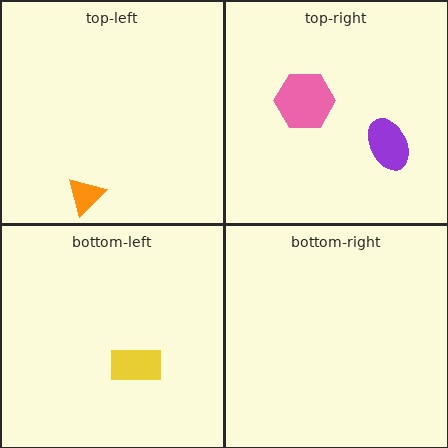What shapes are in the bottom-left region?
The yellow rectangle.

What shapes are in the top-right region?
The purple ellipse, the pink hexagon.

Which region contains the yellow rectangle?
The bottom-left region.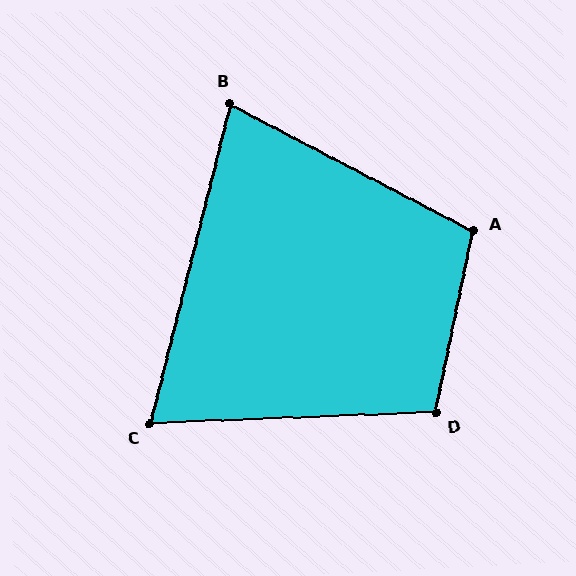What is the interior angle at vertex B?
Approximately 76 degrees (acute).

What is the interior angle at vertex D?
Approximately 104 degrees (obtuse).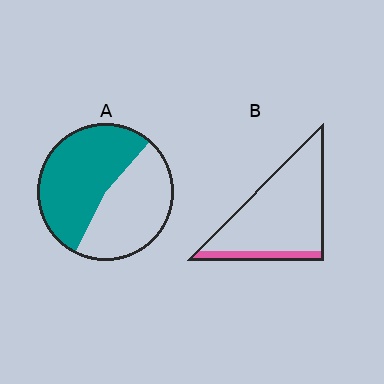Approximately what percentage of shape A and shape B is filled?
A is approximately 55% and B is approximately 15%.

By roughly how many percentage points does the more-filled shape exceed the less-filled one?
By roughly 40 percentage points (A over B).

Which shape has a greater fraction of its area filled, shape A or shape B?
Shape A.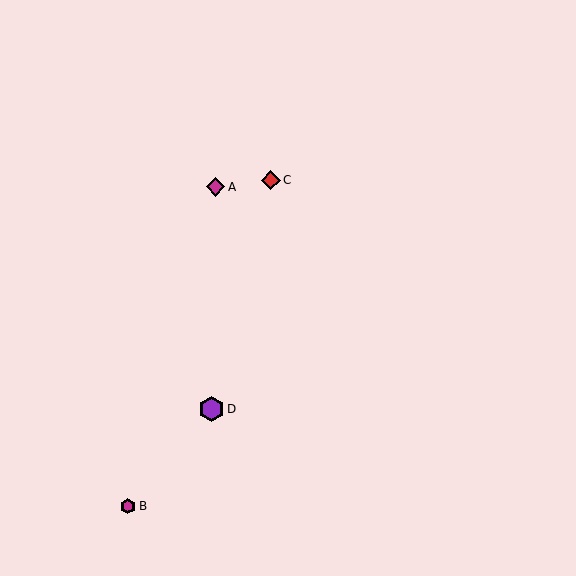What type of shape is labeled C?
Shape C is a red diamond.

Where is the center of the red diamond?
The center of the red diamond is at (271, 180).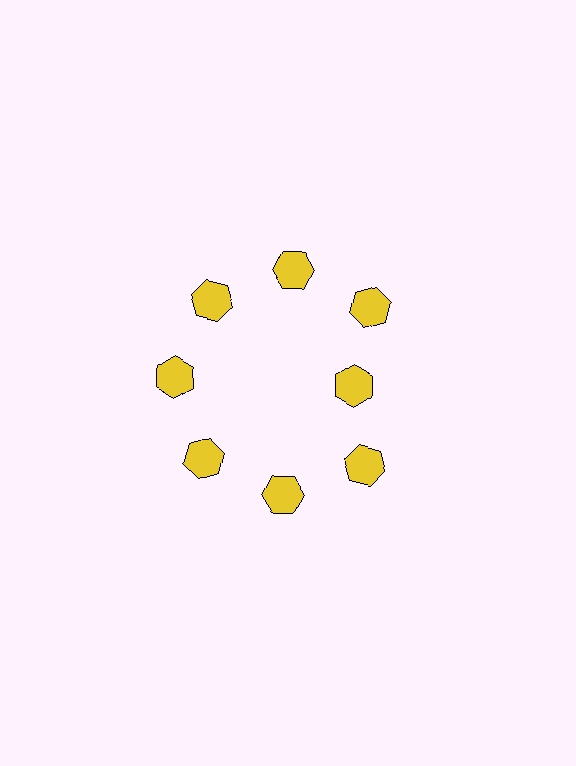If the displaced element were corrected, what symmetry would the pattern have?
It would have 8-fold rotational symmetry — the pattern would map onto itself every 45 degrees.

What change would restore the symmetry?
The symmetry would be restored by moving it outward, back onto the ring so that all 8 hexagons sit at equal angles and equal distance from the center.